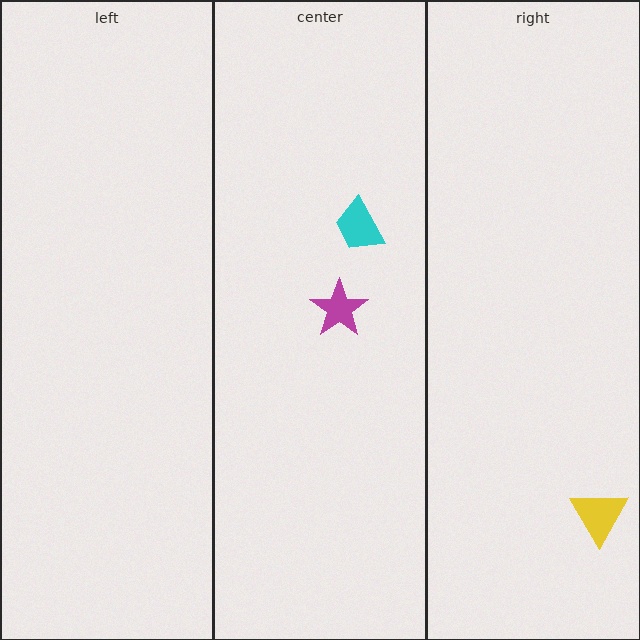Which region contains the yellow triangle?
The right region.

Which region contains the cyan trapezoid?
The center region.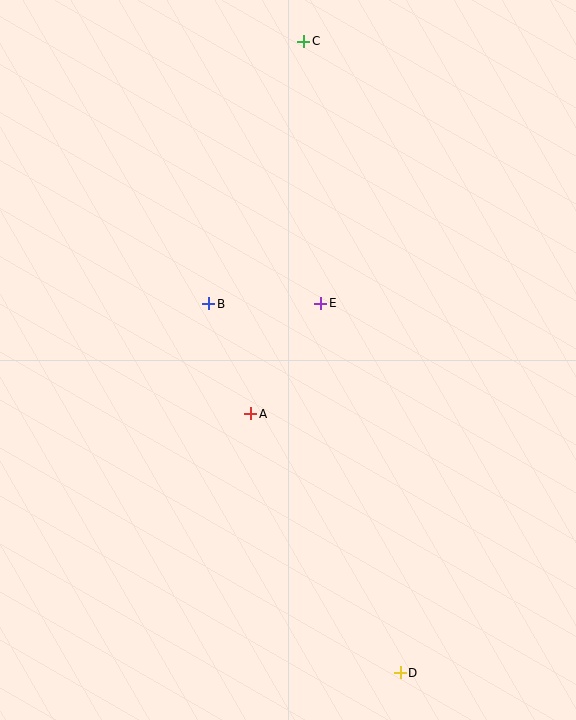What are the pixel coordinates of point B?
Point B is at (209, 304).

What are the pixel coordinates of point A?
Point A is at (251, 414).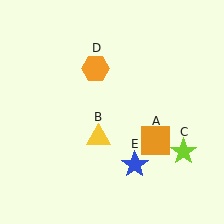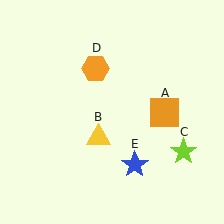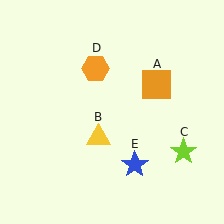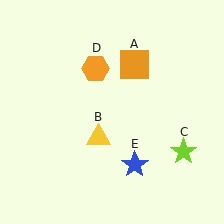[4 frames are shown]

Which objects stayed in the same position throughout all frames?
Yellow triangle (object B) and lime star (object C) and orange hexagon (object D) and blue star (object E) remained stationary.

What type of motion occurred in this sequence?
The orange square (object A) rotated counterclockwise around the center of the scene.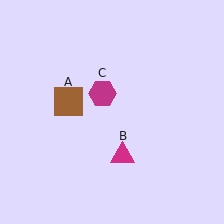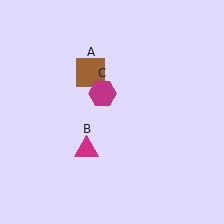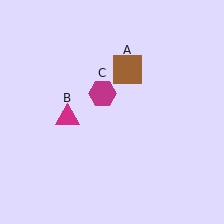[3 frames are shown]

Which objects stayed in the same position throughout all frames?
Magenta hexagon (object C) remained stationary.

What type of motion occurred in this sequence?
The brown square (object A), magenta triangle (object B) rotated clockwise around the center of the scene.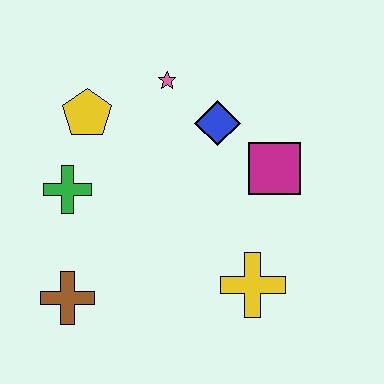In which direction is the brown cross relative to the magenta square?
The brown cross is to the left of the magenta square.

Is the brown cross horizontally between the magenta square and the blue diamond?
No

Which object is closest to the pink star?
The blue diamond is closest to the pink star.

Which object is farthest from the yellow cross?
The yellow pentagon is farthest from the yellow cross.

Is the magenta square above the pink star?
No